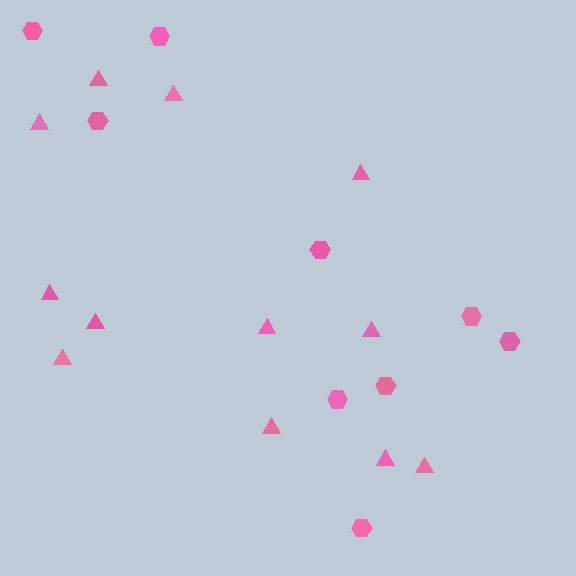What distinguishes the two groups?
There are 2 groups: one group of triangles (12) and one group of hexagons (9).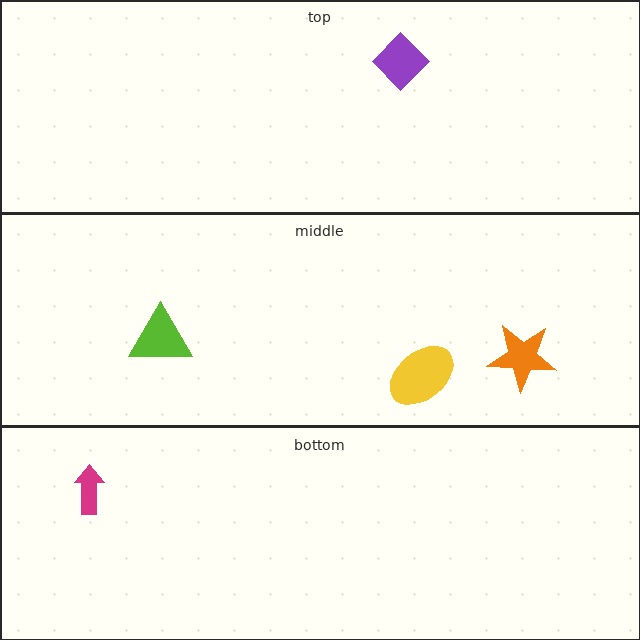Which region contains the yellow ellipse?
The middle region.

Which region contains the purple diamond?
The top region.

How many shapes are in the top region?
1.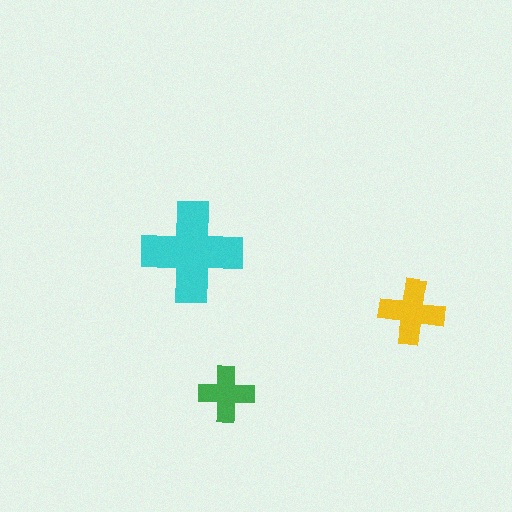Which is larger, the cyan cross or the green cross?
The cyan one.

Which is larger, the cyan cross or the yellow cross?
The cyan one.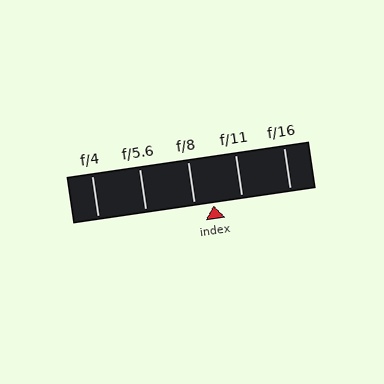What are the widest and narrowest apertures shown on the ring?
The widest aperture shown is f/4 and the narrowest is f/16.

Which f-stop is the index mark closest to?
The index mark is closest to f/8.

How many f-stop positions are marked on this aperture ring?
There are 5 f-stop positions marked.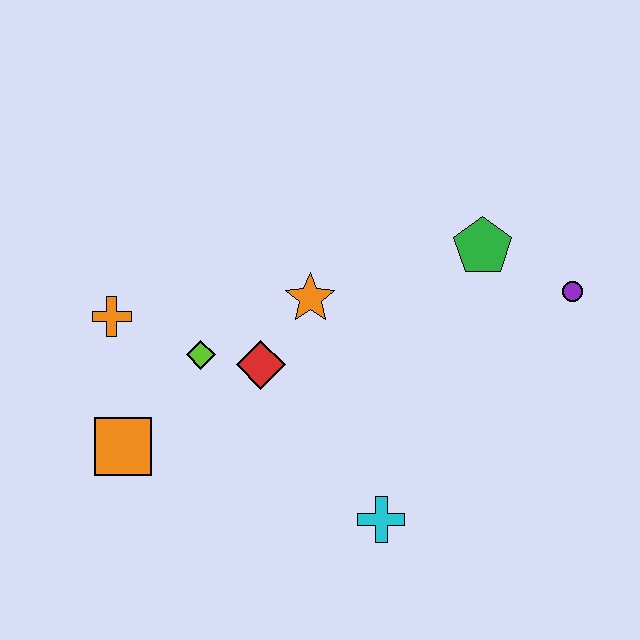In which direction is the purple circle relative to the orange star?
The purple circle is to the right of the orange star.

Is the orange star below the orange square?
No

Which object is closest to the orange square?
The lime diamond is closest to the orange square.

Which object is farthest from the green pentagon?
The orange square is farthest from the green pentagon.